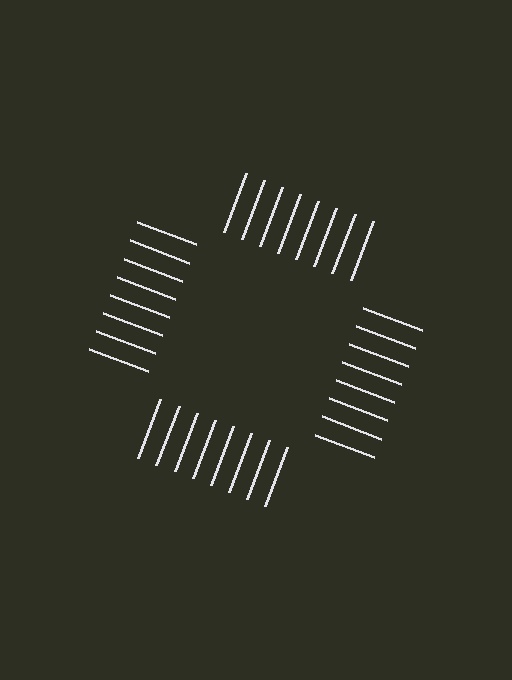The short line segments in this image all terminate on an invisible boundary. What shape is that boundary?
An illusory square — the line segments terminate on its edges but no continuous stroke is drawn.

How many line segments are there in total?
32 — 8 along each of the 4 edges.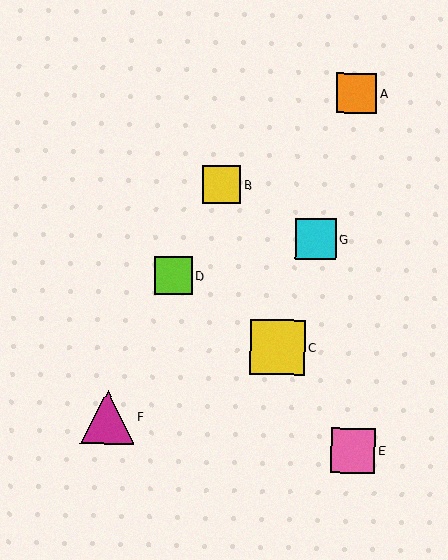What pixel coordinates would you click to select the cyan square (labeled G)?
Click at (316, 239) to select the cyan square G.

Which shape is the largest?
The yellow square (labeled C) is the largest.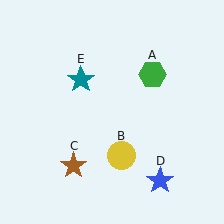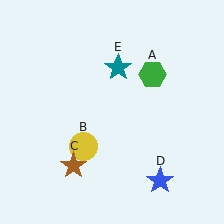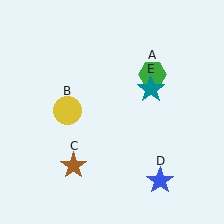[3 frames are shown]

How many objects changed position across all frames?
2 objects changed position: yellow circle (object B), teal star (object E).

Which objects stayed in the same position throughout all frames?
Green hexagon (object A) and brown star (object C) and blue star (object D) remained stationary.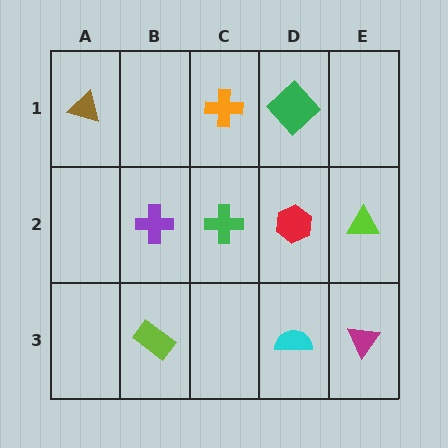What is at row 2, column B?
A purple cross.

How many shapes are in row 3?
3 shapes.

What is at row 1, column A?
A brown triangle.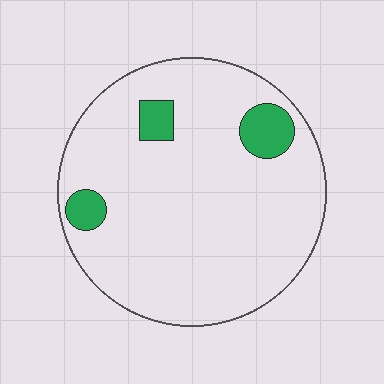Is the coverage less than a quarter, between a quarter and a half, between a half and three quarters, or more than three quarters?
Less than a quarter.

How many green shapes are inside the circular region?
3.